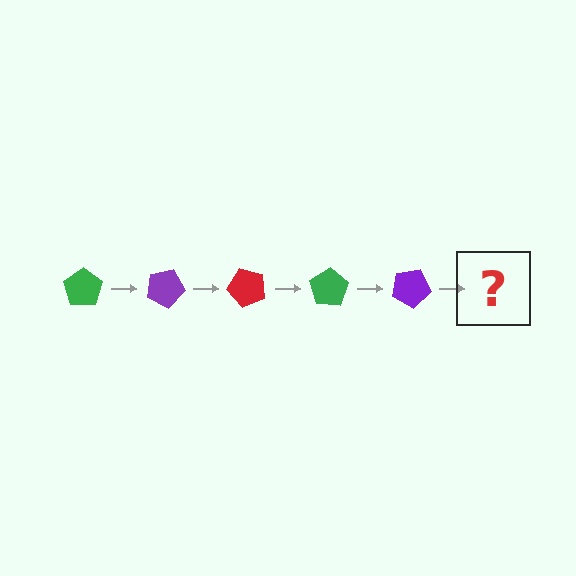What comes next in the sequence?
The next element should be a red pentagon, rotated 125 degrees from the start.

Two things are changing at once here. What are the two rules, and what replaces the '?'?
The two rules are that it rotates 25 degrees each step and the color cycles through green, purple, and red. The '?' should be a red pentagon, rotated 125 degrees from the start.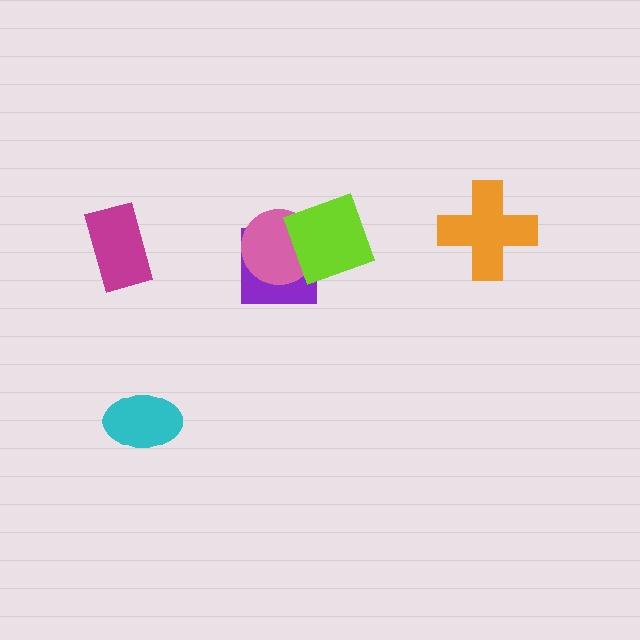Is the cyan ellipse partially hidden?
No, no other shape covers it.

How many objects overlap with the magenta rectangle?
0 objects overlap with the magenta rectangle.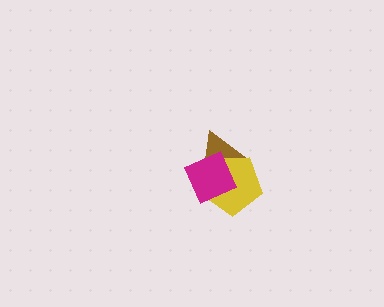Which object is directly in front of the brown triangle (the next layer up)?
The yellow pentagon is directly in front of the brown triangle.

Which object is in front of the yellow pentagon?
The magenta diamond is in front of the yellow pentagon.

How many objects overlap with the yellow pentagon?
2 objects overlap with the yellow pentagon.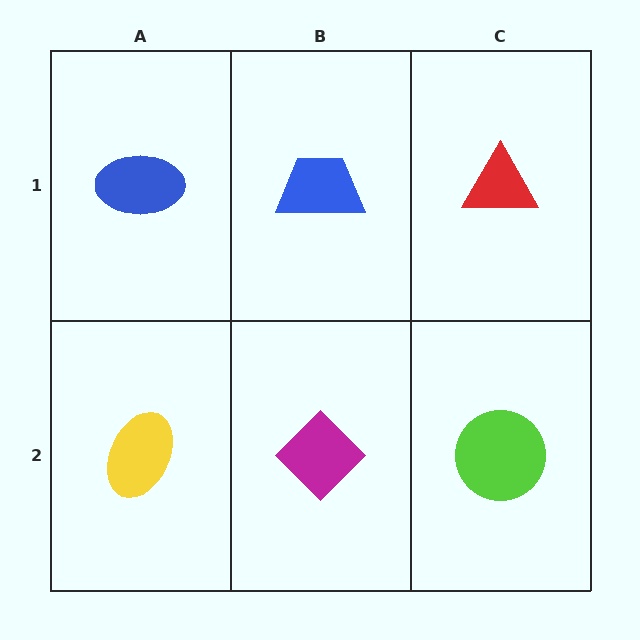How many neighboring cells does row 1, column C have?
2.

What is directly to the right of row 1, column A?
A blue trapezoid.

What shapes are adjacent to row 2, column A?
A blue ellipse (row 1, column A), a magenta diamond (row 2, column B).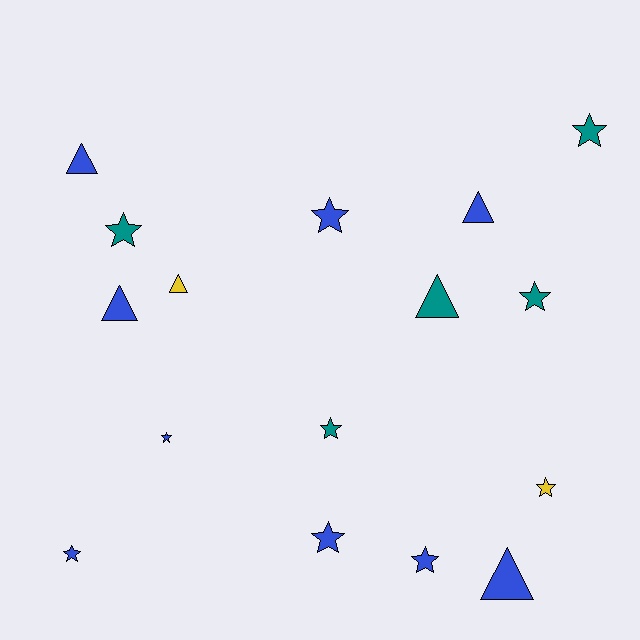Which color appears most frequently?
Blue, with 9 objects.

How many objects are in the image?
There are 16 objects.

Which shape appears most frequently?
Star, with 10 objects.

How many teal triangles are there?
There is 1 teal triangle.